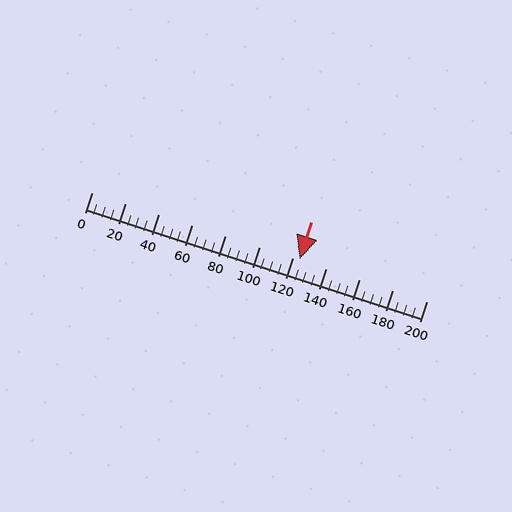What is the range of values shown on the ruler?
The ruler shows values from 0 to 200.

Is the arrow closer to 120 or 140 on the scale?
The arrow is closer to 120.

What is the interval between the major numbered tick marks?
The major tick marks are spaced 20 units apart.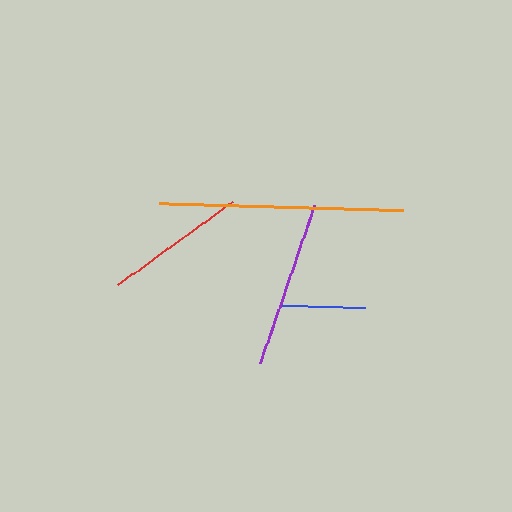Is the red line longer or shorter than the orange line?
The orange line is longer than the red line.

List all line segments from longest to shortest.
From longest to shortest: orange, purple, red, blue.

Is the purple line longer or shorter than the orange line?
The orange line is longer than the purple line.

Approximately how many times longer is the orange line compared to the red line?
The orange line is approximately 1.7 times the length of the red line.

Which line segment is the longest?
The orange line is the longest at approximately 244 pixels.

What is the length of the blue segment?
The blue segment is approximately 84 pixels long.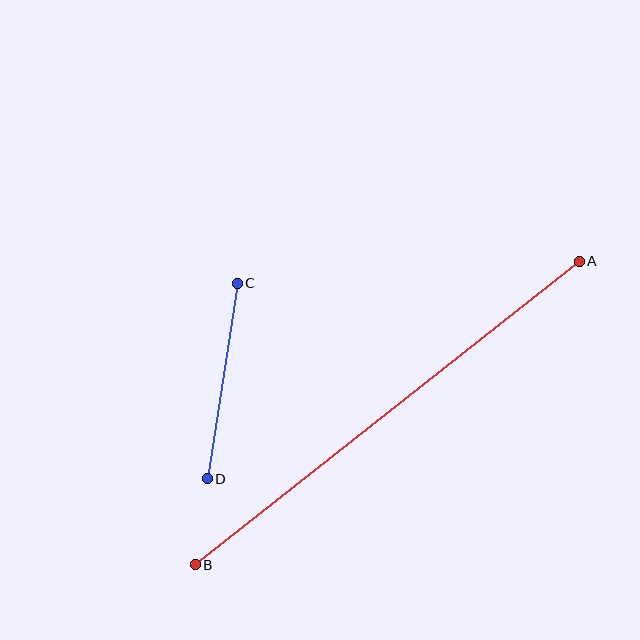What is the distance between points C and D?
The distance is approximately 198 pixels.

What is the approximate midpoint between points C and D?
The midpoint is at approximately (222, 381) pixels.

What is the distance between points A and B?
The distance is approximately 489 pixels.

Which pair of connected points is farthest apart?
Points A and B are farthest apart.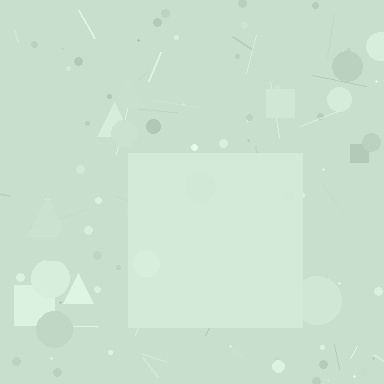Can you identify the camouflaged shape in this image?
The camouflaged shape is a square.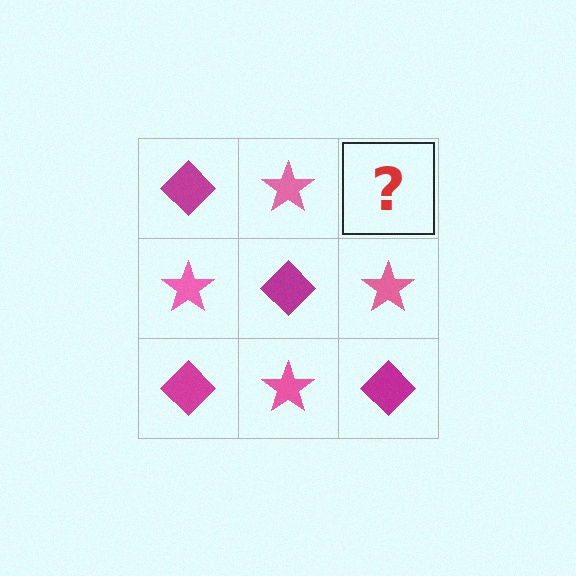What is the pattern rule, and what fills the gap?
The rule is that it alternates magenta diamond and pink star in a checkerboard pattern. The gap should be filled with a magenta diamond.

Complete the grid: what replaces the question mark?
The question mark should be replaced with a magenta diamond.